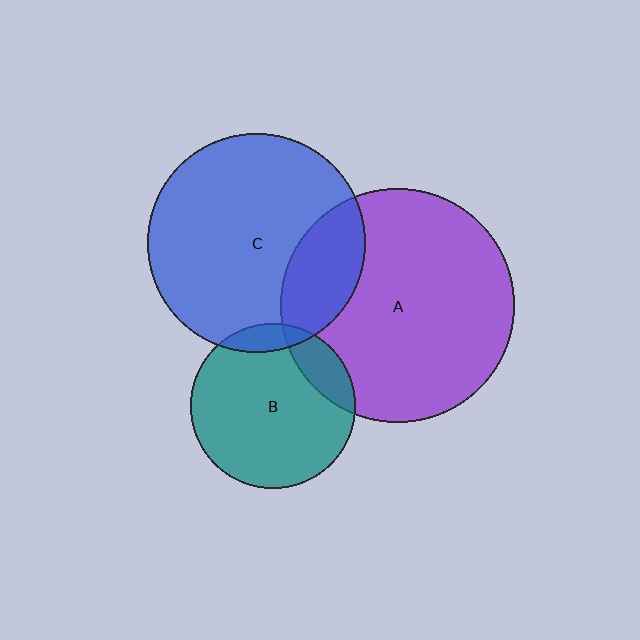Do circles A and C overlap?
Yes.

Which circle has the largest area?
Circle A (purple).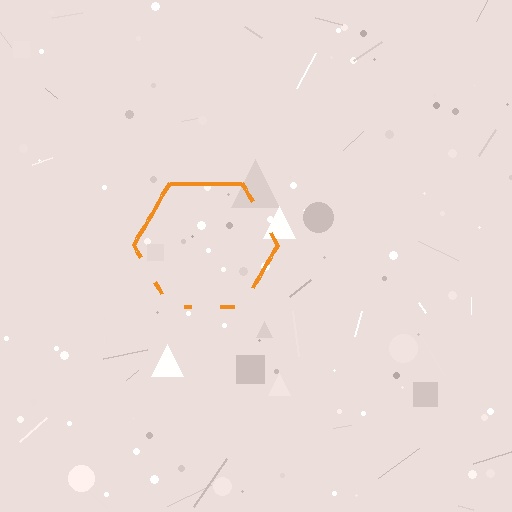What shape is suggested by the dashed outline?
The dashed outline suggests a hexagon.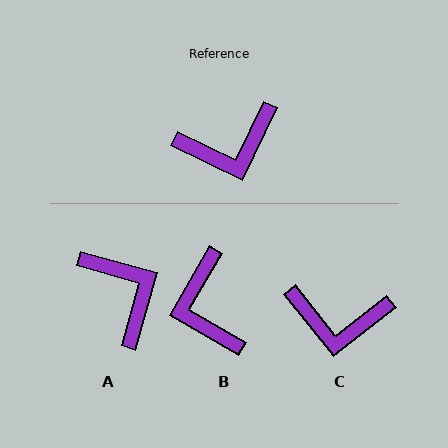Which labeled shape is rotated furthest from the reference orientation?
A, about 100 degrees away.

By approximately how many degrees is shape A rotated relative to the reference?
Approximately 100 degrees counter-clockwise.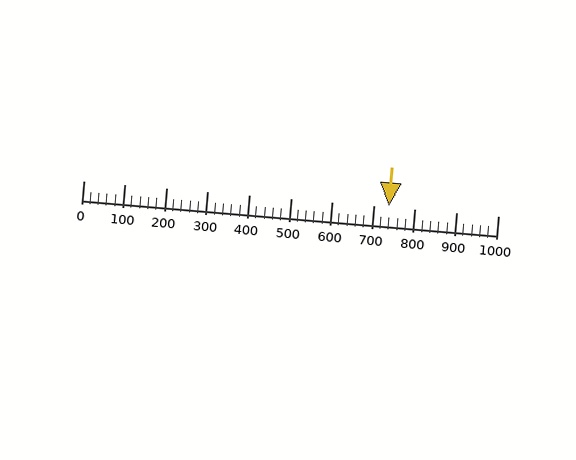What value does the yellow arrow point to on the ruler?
The yellow arrow points to approximately 738.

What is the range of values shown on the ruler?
The ruler shows values from 0 to 1000.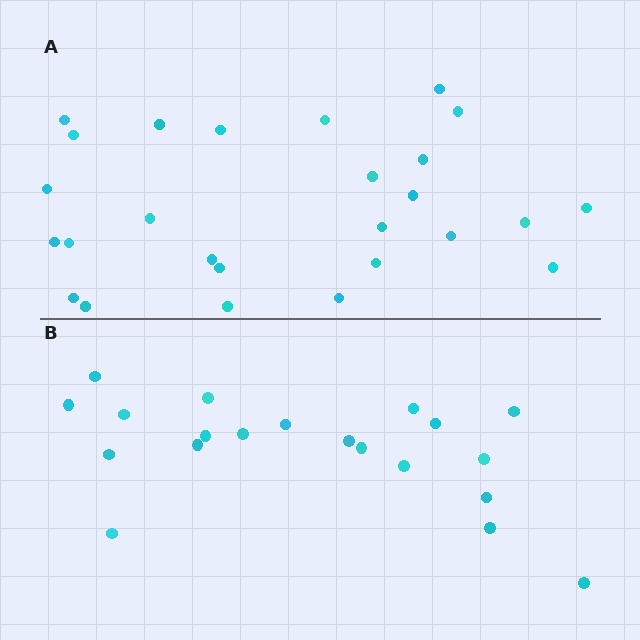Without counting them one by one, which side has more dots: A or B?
Region A (the top region) has more dots.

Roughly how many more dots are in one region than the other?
Region A has about 6 more dots than region B.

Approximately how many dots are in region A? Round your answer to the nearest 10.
About 30 dots. (The exact count is 26, which rounds to 30.)